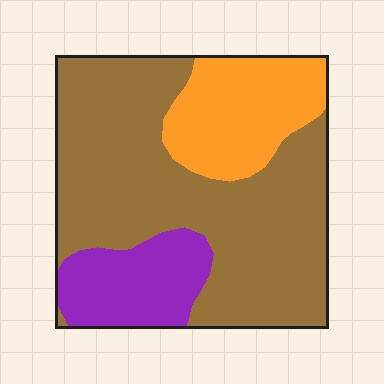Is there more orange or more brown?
Brown.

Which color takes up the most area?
Brown, at roughly 65%.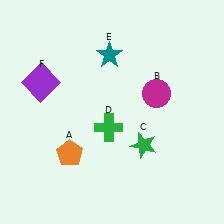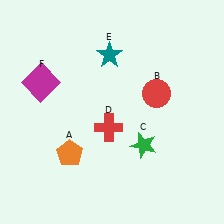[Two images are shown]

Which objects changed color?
B changed from magenta to red. D changed from green to red. F changed from purple to magenta.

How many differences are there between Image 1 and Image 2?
There are 3 differences between the two images.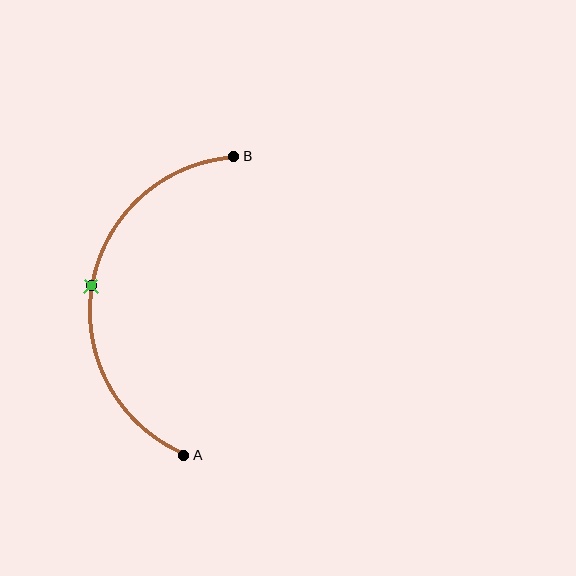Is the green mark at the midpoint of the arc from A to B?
Yes. The green mark lies on the arc at equal arc-length from both A and B — it is the arc midpoint.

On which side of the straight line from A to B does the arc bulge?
The arc bulges to the left of the straight line connecting A and B.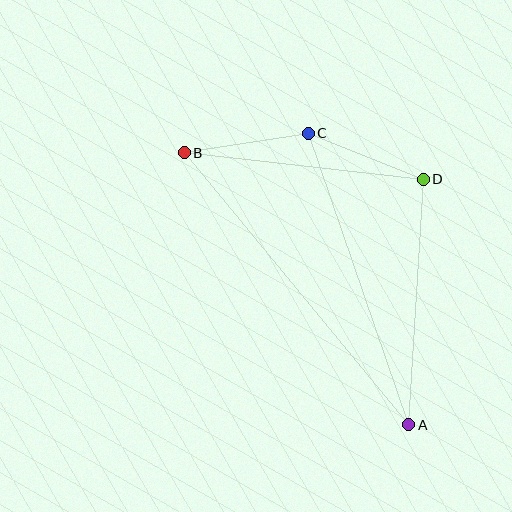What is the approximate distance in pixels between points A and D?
The distance between A and D is approximately 246 pixels.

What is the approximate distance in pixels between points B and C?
The distance between B and C is approximately 126 pixels.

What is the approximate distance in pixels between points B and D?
The distance between B and D is approximately 241 pixels.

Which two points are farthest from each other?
Points A and B are farthest from each other.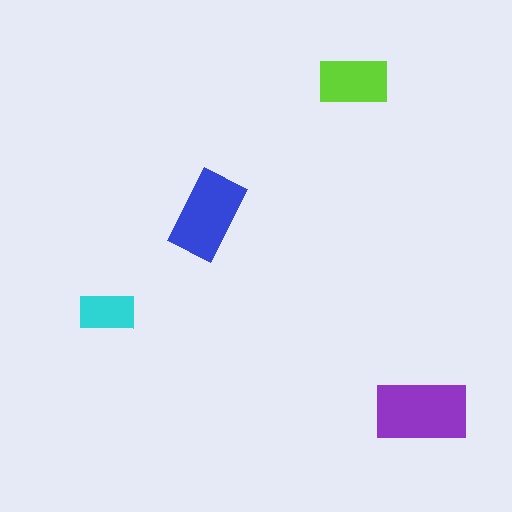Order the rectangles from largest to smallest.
the purple one, the blue one, the lime one, the cyan one.